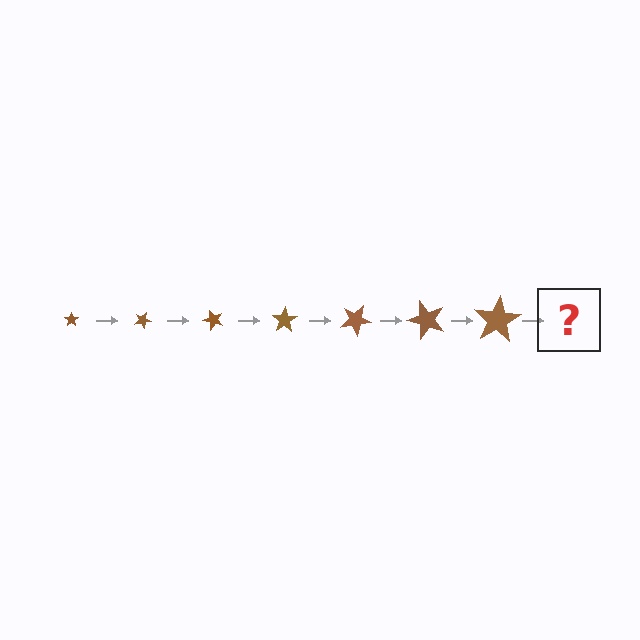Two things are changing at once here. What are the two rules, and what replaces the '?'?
The two rules are that the star grows larger each step and it rotates 25 degrees each step. The '?' should be a star, larger than the previous one and rotated 175 degrees from the start.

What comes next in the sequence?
The next element should be a star, larger than the previous one and rotated 175 degrees from the start.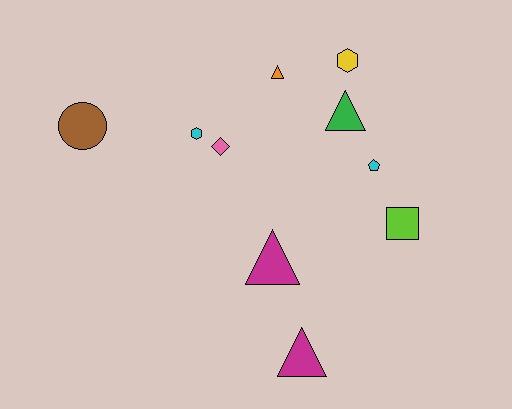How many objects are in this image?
There are 10 objects.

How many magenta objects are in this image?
There are 2 magenta objects.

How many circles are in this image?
There is 1 circle.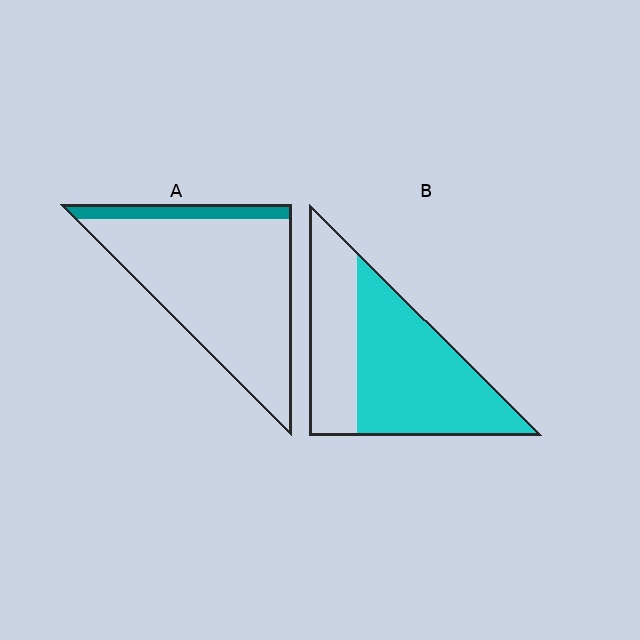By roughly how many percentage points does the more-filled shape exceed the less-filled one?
By roughly 50 percentage points (B over A).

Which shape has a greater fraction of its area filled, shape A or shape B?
Shape B.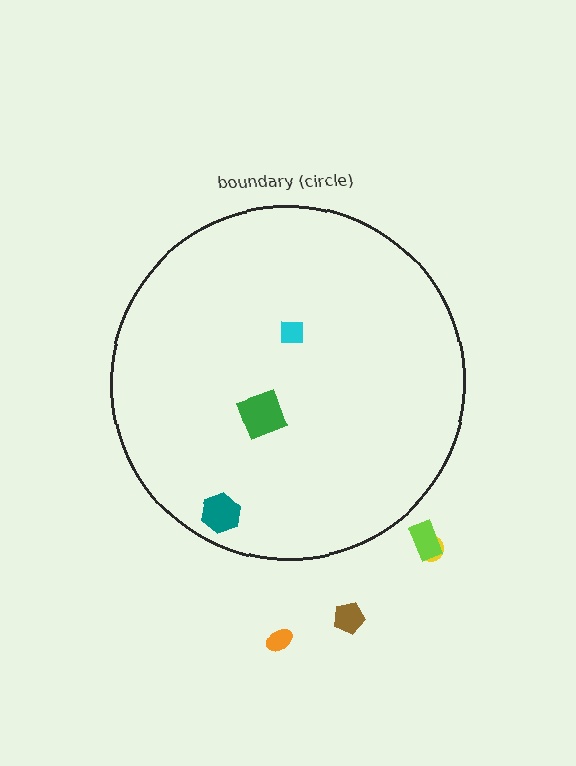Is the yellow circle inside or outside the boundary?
Outside.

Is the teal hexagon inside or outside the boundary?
Inside.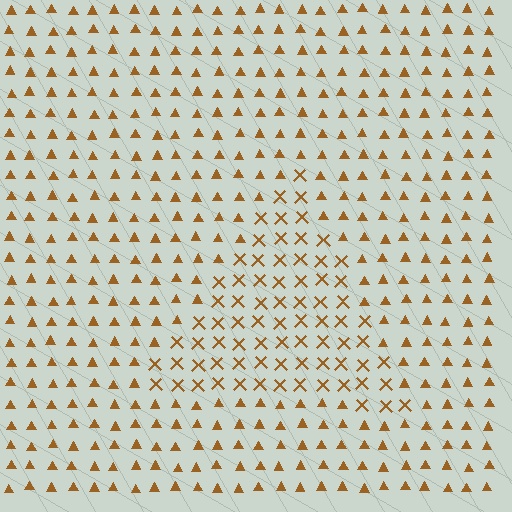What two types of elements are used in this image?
The image uses X marks inside the triangle region and triangles outside it.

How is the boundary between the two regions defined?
The boundary is defined by a change in element shape: X marks inside vs. triangles outside. All elements share the same color and spacing.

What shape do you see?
I see a triangle.